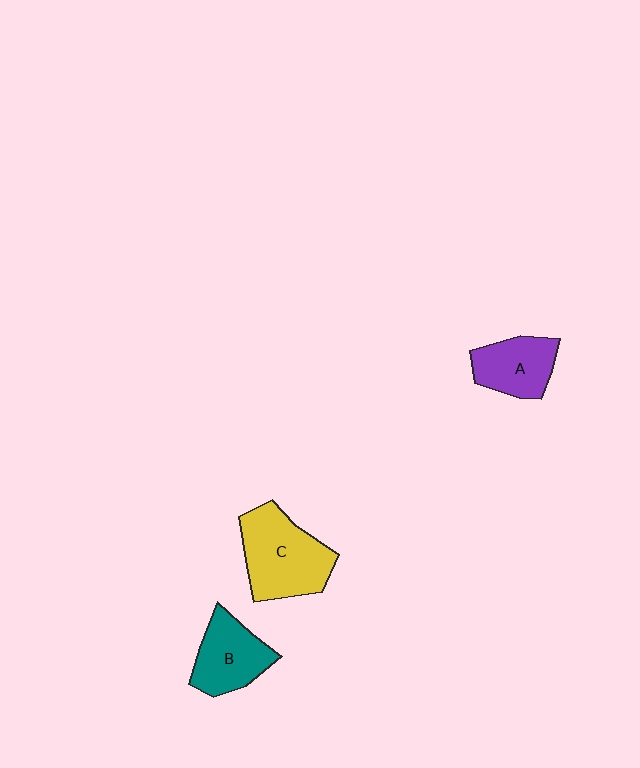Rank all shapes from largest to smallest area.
From largest to smallest: C (yellow), B (teal), A (purple).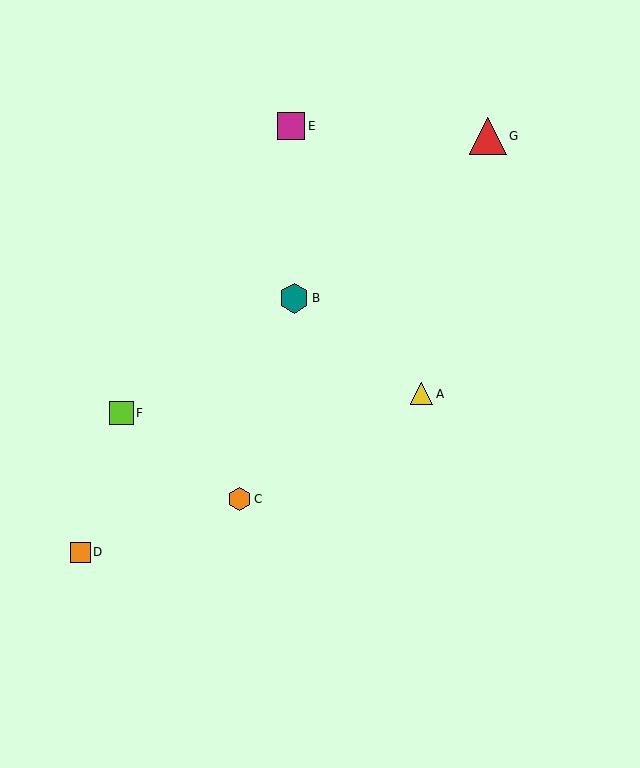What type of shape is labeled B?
Shape B is a teal hexagon.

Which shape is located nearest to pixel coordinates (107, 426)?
The lime square (labeled F) at (121, 413) is nearest to that location.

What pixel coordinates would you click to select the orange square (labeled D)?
Click at (80, 552) to select the orange square D.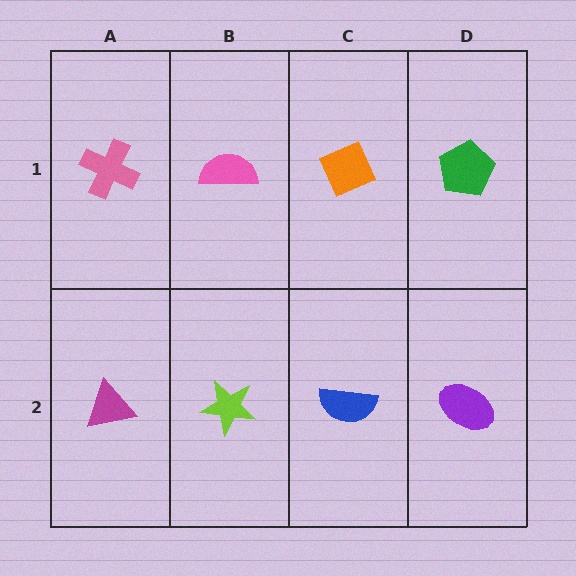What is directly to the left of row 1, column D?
An orange diamond.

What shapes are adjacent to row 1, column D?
A purple ellipse (row 2, column D), an orange diamond (row 1, column C).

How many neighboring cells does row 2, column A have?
2.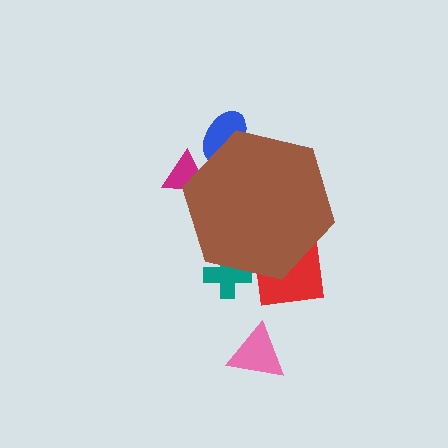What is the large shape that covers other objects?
A brown hexagon.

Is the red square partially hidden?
Yes, the red square is partially hidden behind the brown hexagon.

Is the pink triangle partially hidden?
No, the pink triangle is fully visible.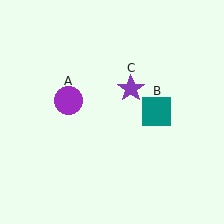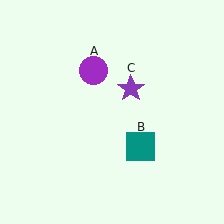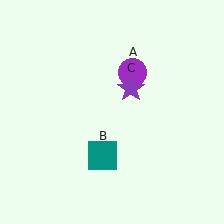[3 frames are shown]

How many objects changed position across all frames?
2 objects changed position: purple circle (object A), teal square (object B).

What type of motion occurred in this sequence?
The purple circle (object A), teal square (object B) rotated clockwise around the center of the scene.